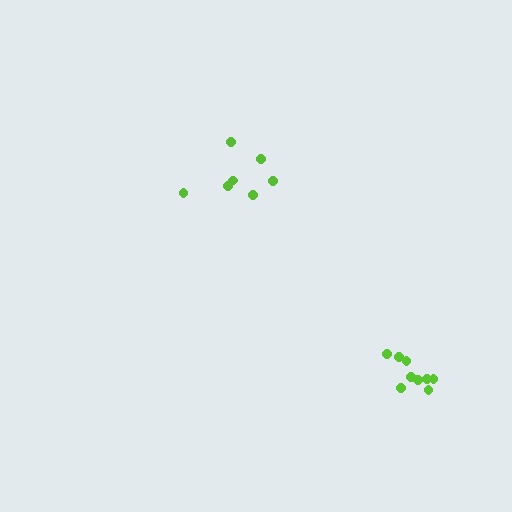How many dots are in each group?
Group 1: 7 dots, Group 2: 9 dots (16 total).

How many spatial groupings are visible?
There are 2 spatial groupings.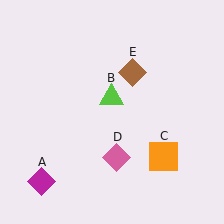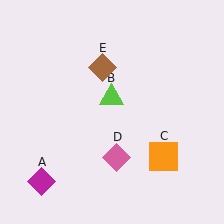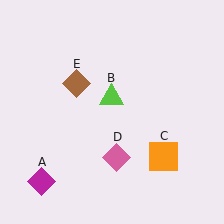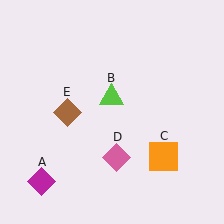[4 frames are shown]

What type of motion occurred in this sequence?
The brown diamond (object E) rotated counterclockwise around the center of the scene.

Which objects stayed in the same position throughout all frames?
Magenta diamond (object A) and lime triangle (object B) and orange square (object C) and pink diamond (object D) remained stationary.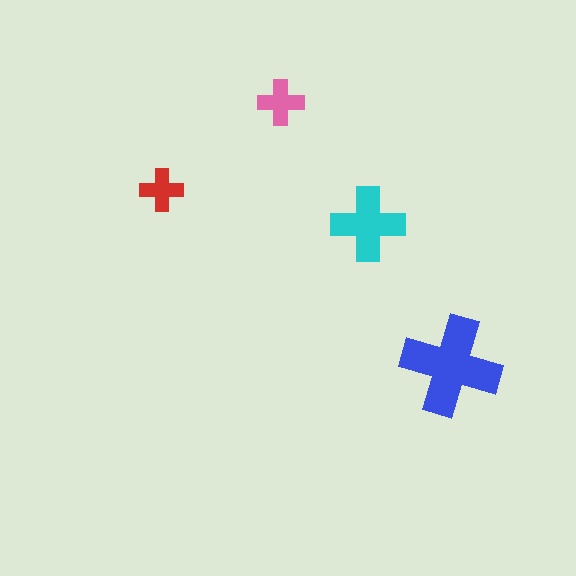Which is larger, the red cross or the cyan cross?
The cyan one.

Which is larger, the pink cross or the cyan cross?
The cyan one.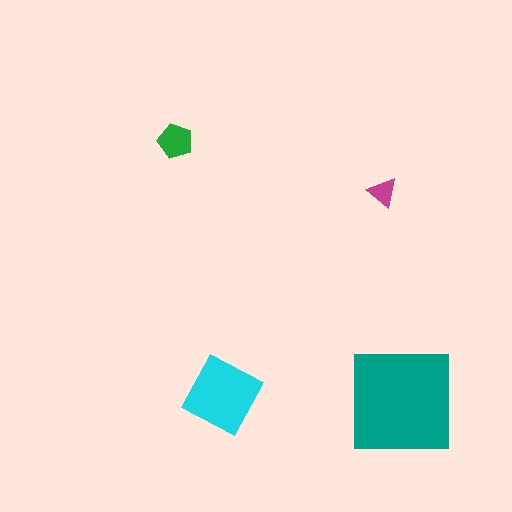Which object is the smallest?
The magenta triangle.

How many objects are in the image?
There are 4 objects in the image.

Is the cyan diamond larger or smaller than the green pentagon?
Larger.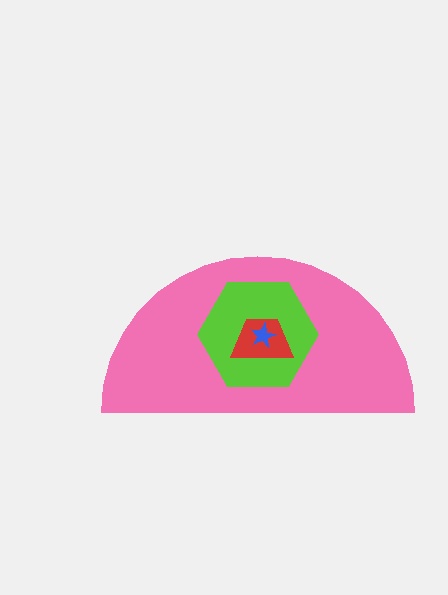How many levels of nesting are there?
4.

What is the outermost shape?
The pink semicircle.